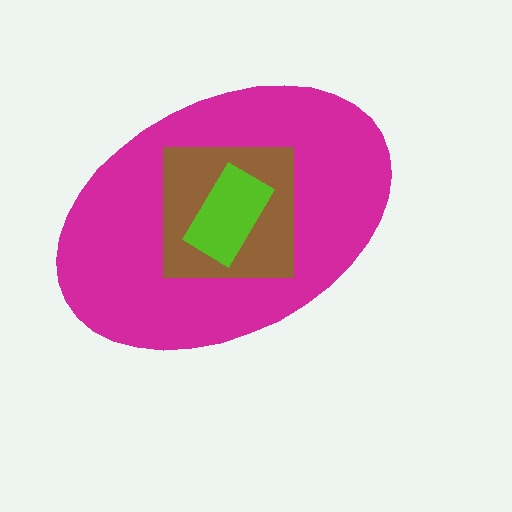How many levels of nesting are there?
3.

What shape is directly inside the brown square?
The lime rectangle.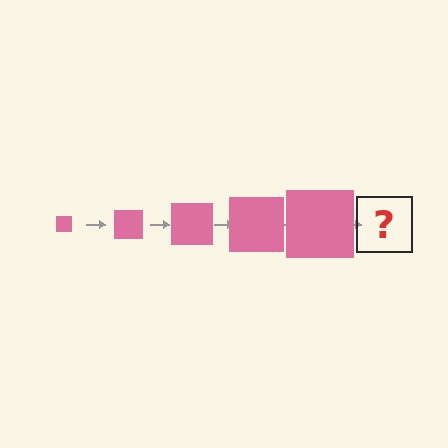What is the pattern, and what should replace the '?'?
The pattern is that the square gets progressively larger each step. The '?' should be a pink square, larger than the previous one.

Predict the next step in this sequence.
The next step is a pink square, larger than the previous one.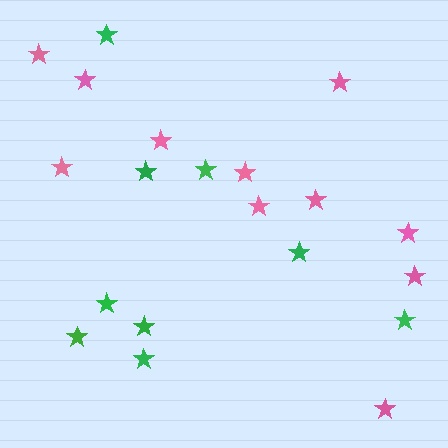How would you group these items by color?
There are 2 groups: one group of pink stars (11) and one group of green stars (9).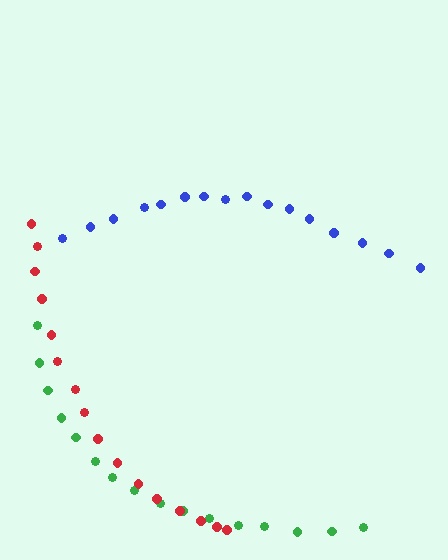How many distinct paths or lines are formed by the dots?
There are 3 distinct paths.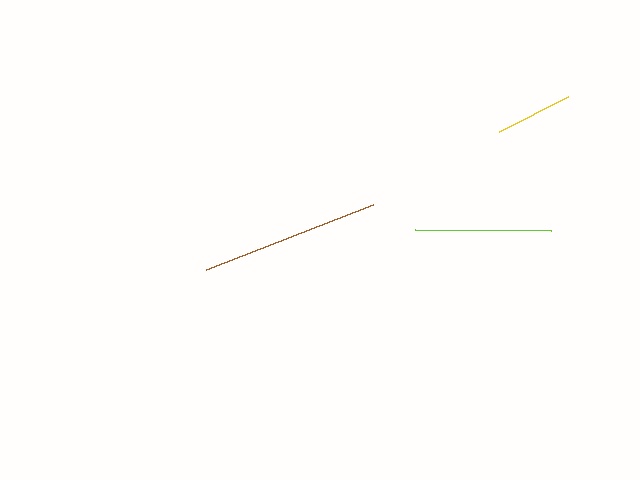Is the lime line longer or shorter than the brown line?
The brown line is longer than the lime line.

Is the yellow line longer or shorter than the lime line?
The lime line is longer than the yellow line.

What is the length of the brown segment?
The brown segment is approximately 180 pixels long.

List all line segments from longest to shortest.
From longest to shortest: brown, lime, yellow.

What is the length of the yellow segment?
The yellow segment is approximately 77 pixels long.